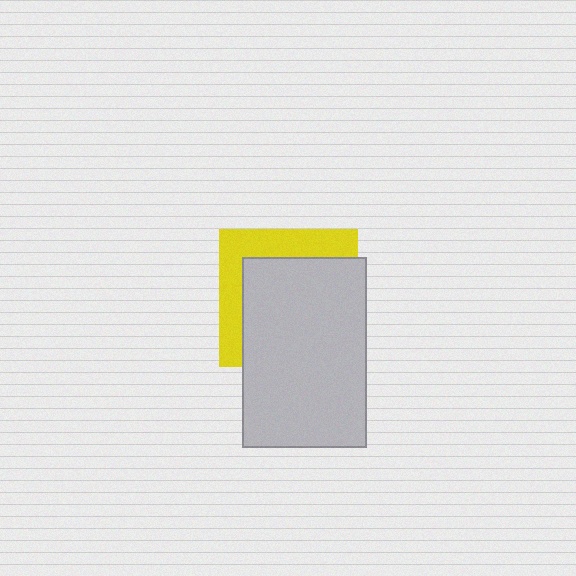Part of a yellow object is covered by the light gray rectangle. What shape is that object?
It is a square.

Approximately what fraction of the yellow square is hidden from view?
Roughly 67% of the yellow square is hidden behind the light gray rectangle.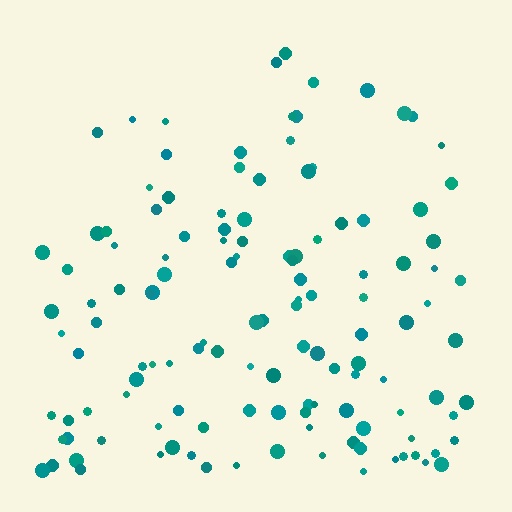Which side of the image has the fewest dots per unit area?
The top.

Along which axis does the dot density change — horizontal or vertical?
Vertical.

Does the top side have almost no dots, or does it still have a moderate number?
Still a moderate number, just noticeably fewer than the bottom.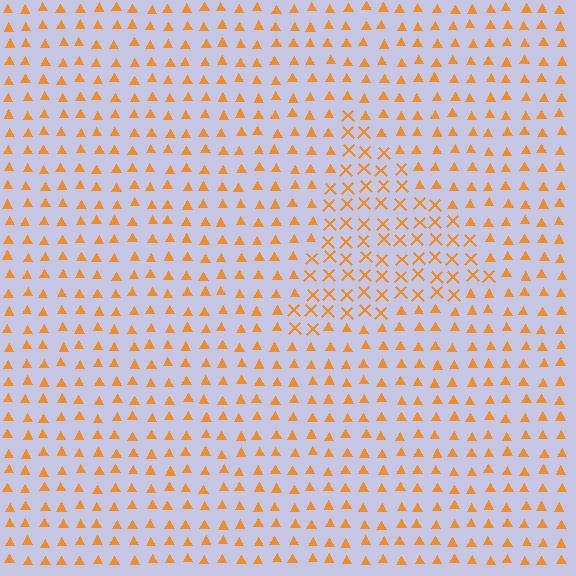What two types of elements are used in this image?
The image uses X marks inside the triangle region and triangles outside it.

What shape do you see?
I see a triangle.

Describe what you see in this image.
The image is filled with small orange elements arranged in a uniform grid. A triangle-shaped region contains X marks, while the surrounding area contains triangles. The boundary is defined purely by the change in element shape.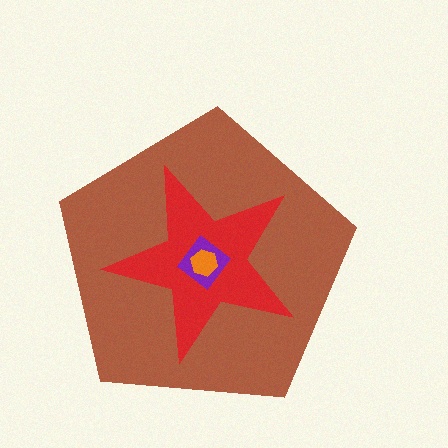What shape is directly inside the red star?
The purple diamond.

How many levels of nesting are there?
4.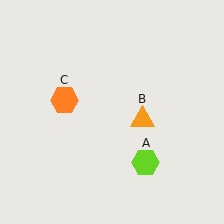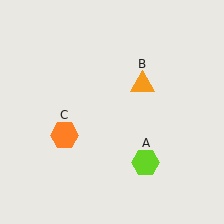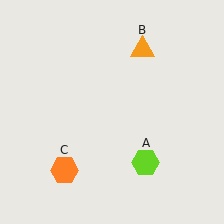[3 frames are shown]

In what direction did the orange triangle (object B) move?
The orange triangle (object B) moved up.